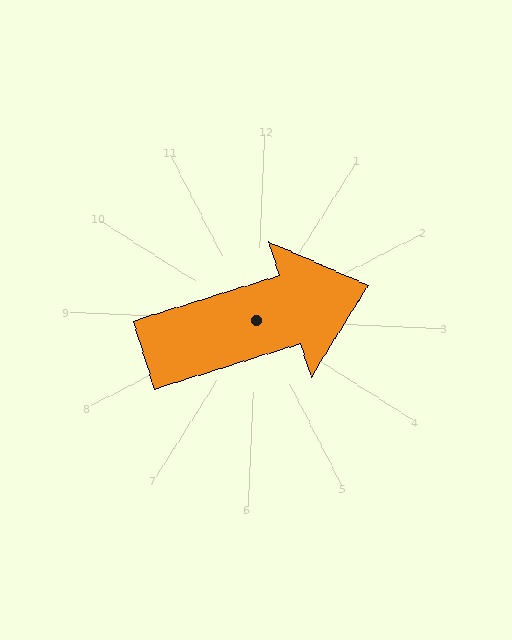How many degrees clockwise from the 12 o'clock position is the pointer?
Approximately 70 degrees.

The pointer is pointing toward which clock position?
Roughly 2 o'clock.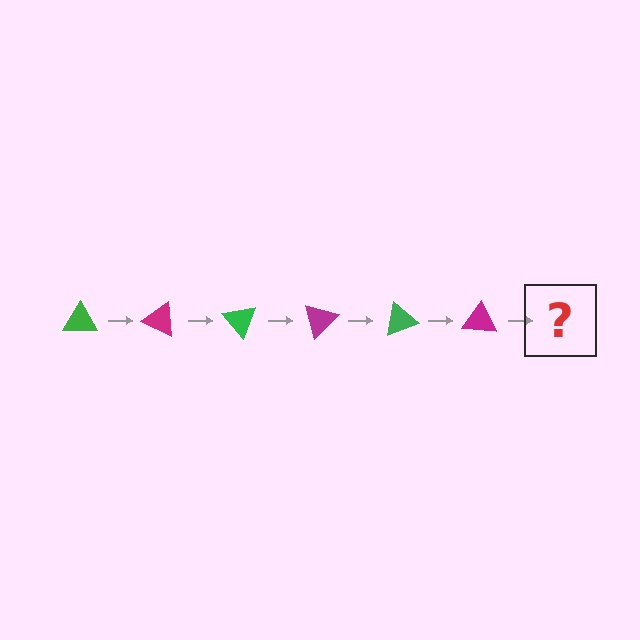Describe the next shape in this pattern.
It should be a green triangle, rotated 150 degrees from the start.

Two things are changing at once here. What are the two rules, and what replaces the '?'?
The two rules are that it rotates 25 degrees each step and the color cycles through green and magenta. The '?' should be a green triangle, rotated 150 degrees from the start.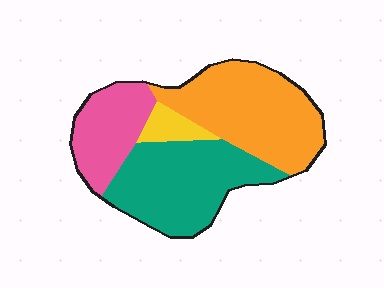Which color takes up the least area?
Yellow, at roughly 5%.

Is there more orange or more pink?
Orange.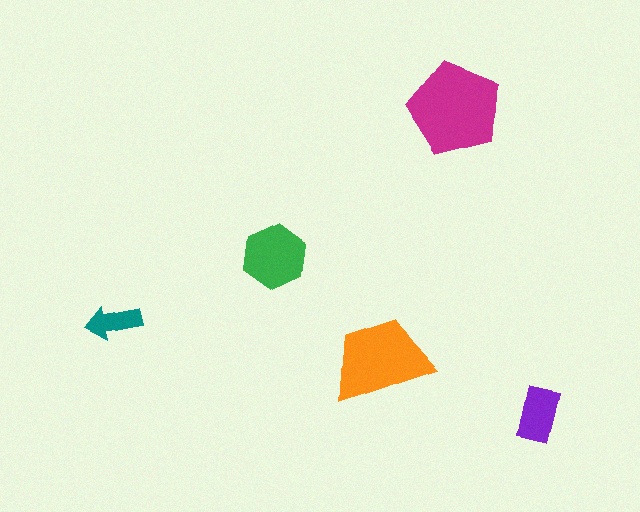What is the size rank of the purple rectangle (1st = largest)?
4th.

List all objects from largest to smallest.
The magenta pentagon, the orange trapezoid, the green hexagon, the purple rectangle, the teal arrow.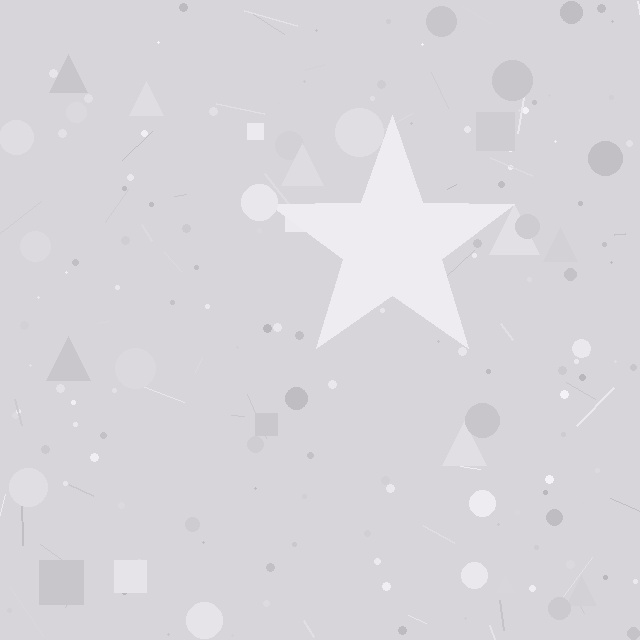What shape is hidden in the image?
A star is hidden in the image.